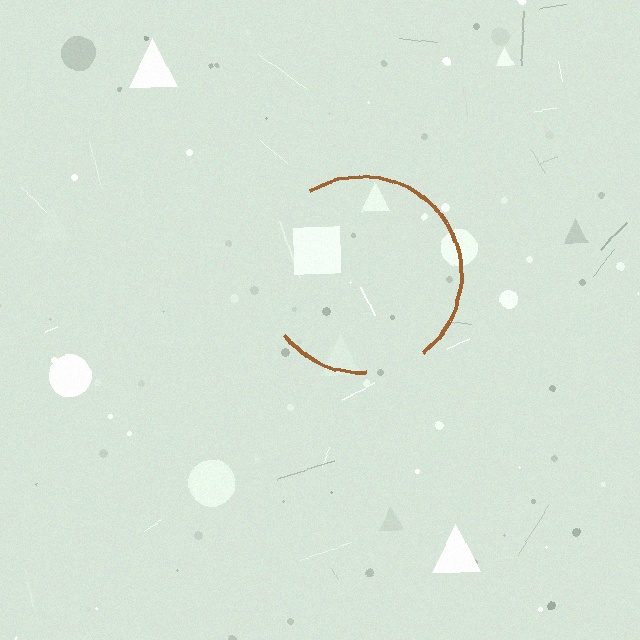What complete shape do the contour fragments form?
The contour fragments form a circle.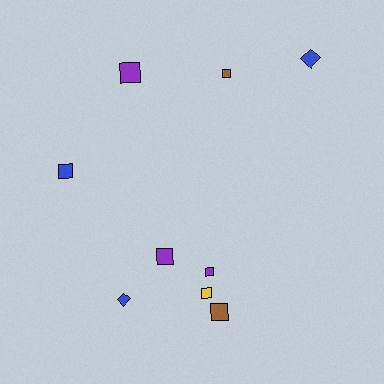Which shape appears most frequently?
Square, with 7 objects.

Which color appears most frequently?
Blue, with 3 objects.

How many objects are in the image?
There are 9 objects.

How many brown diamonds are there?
There are no brown diamonds.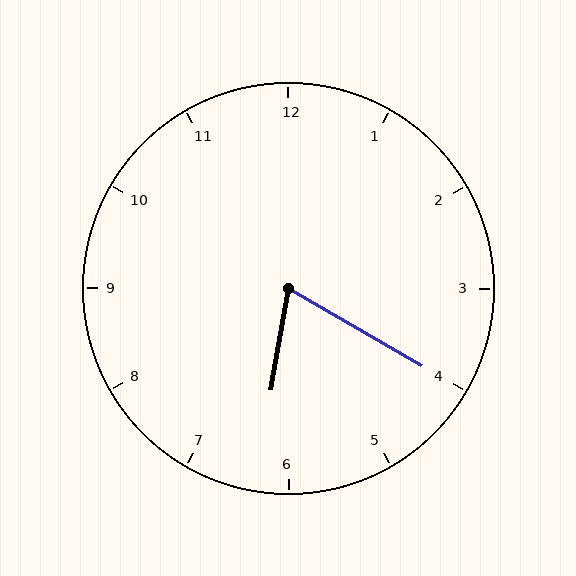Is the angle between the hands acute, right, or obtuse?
It is acute.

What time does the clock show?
6:20.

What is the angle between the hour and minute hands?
Approximately 70 degrees.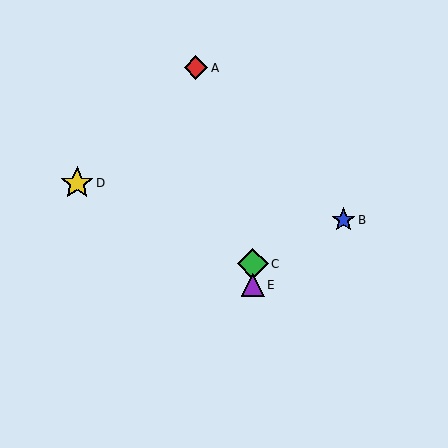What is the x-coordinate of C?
Object C is at x≈253.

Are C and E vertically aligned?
Yes, both are at x≈253.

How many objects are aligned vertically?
2 objects (C, E) are aligned vertically.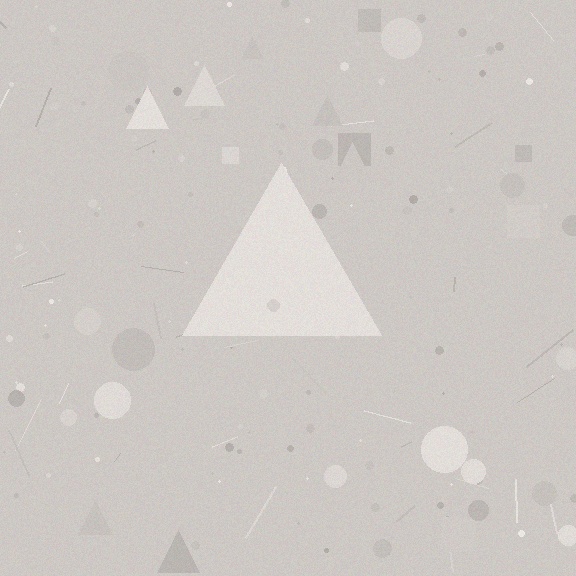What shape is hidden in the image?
A triangle is hidden in the image.